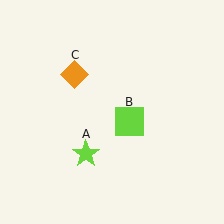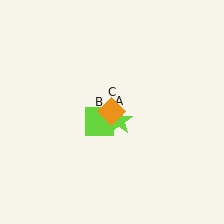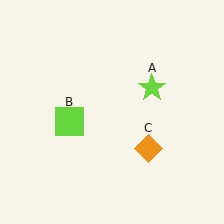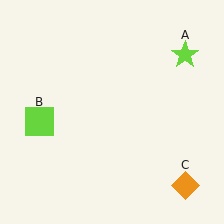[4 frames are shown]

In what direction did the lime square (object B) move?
The lime square (object B) moved left.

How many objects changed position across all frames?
3 objects changed position: lime star (object A), lime square (object B), orange diamond (object C).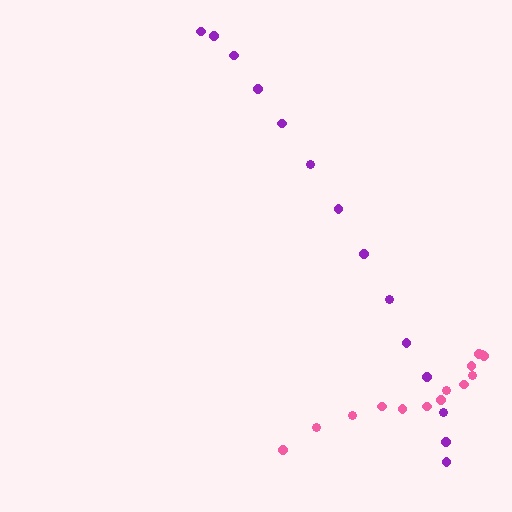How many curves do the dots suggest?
There are 2 distinct paths.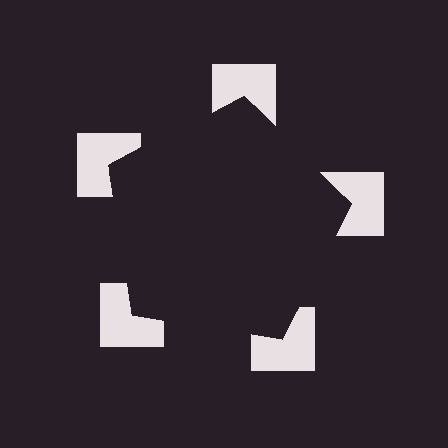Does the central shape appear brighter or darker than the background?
It typically appears slightly darker than the background, even though no actual brightness change is drawn.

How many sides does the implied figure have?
5 sides.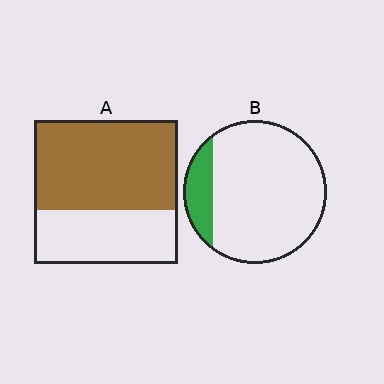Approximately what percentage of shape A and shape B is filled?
A is approximately 60% and B is approximately 15%.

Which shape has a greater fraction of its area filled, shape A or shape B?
Shape A.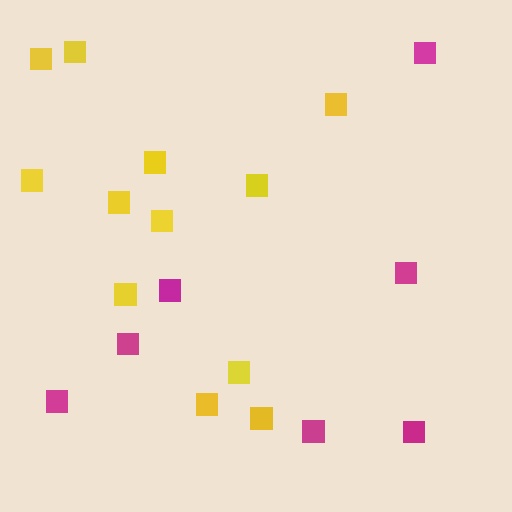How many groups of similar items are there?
There are 2 groups: one group of yellow squares (12) and one group of magenta squares (7).